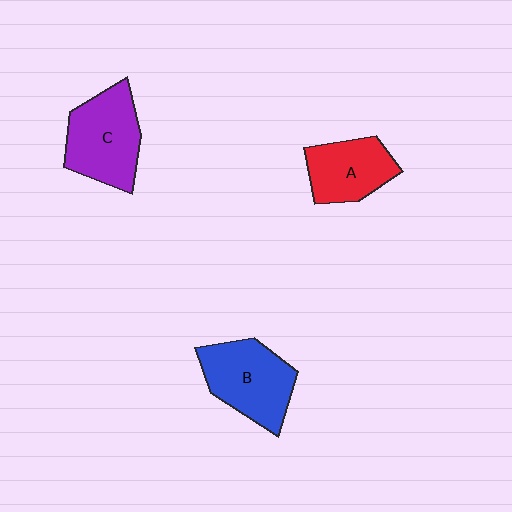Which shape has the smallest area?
Shape A (red).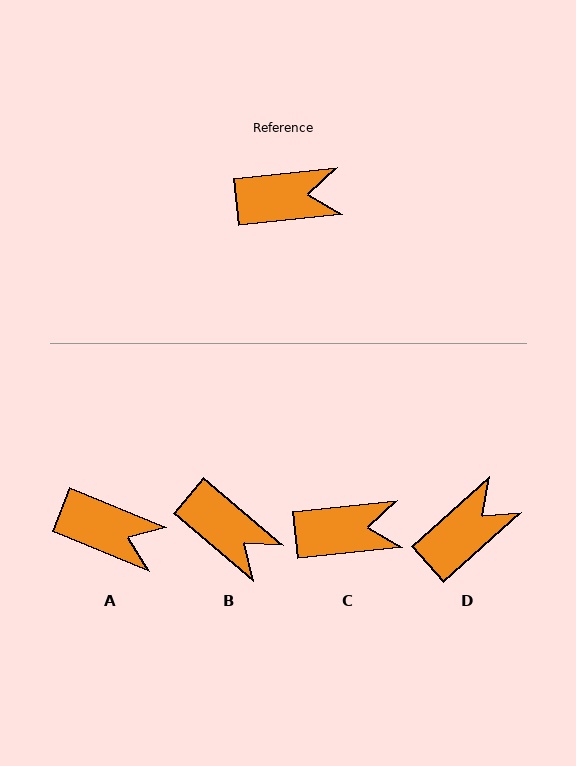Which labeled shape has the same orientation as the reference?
C.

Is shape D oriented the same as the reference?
No, it is off by about 36 degrees.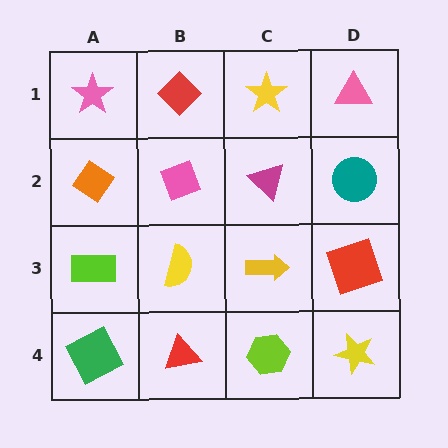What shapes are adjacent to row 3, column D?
A teal circle (row 2, column D), a yellow star (row 4, column D), a yellow arrow (row 3, column C).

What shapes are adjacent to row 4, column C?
A yellow arrow (row 3, column C), a red triangle (row 4, column B), a yellow star (row 4, column D).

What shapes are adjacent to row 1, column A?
An orange diamond (row 2, column A), a red diamond (row 1, column B).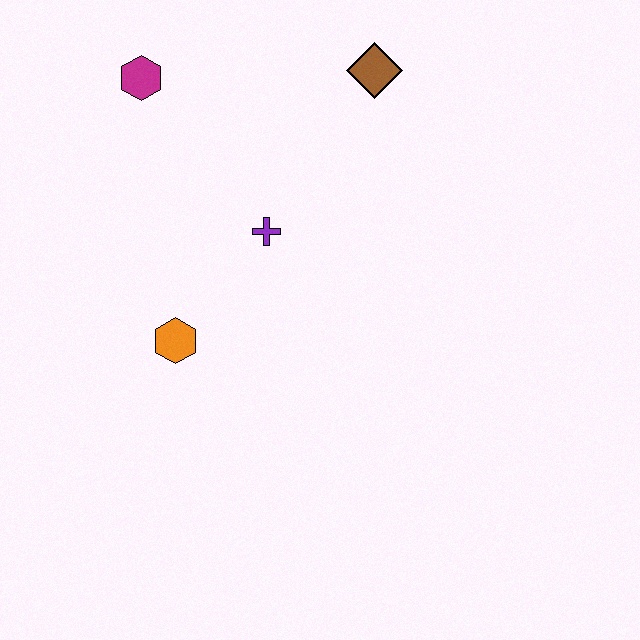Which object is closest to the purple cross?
The orange hexagon is closest to the purple cross.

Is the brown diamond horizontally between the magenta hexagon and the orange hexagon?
No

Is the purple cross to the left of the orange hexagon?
No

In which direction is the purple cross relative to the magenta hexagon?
The purple cross is below the magenta hexagon.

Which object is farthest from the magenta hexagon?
The orange hexagon is farthest from the magenta hexagon.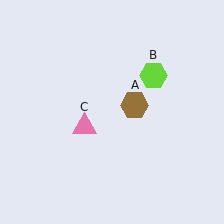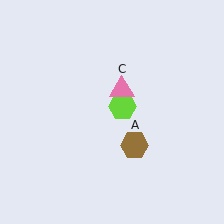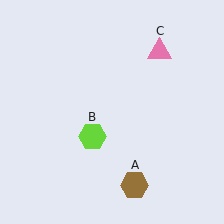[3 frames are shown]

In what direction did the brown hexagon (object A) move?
The brown hexagon (object A) moved down.